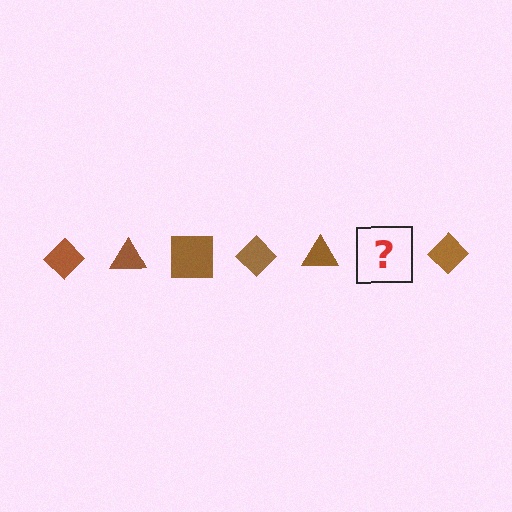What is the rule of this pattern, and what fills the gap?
The rule is that the pattern cycles through diamond, triangle, square shapes in brown. The gap should be filled with a brown square.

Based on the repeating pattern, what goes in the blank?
The blank should be a brown square.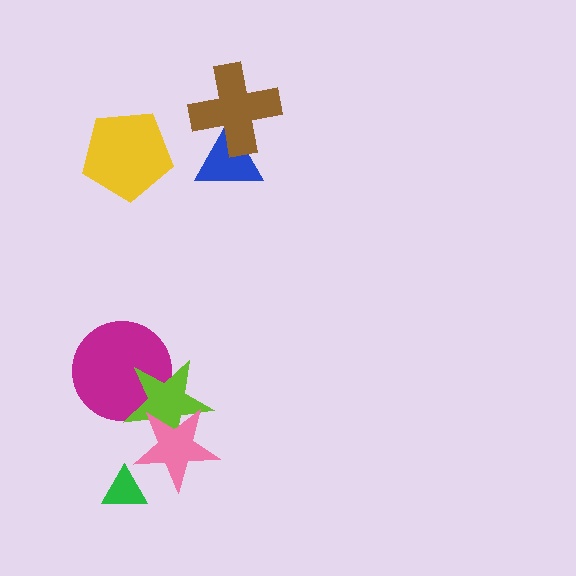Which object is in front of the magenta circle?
The lime star is in front of the magenta circle.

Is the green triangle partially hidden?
No, no other shape covers it.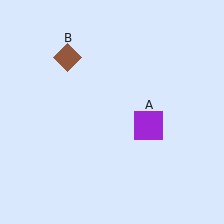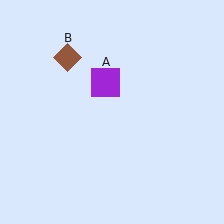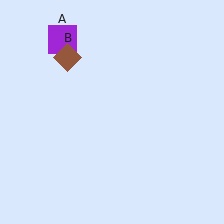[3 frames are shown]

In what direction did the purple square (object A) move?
The purple square (object A) moved up and to the left.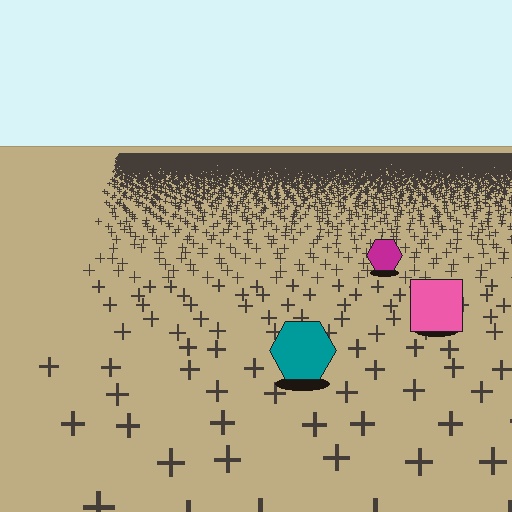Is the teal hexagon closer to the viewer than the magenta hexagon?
Yes. The teal hexagon is closer — you can tell from the texture gradient: the ground texture is coarser near it.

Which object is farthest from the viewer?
The magenta hexagon is farthest from the viewer. It appears smaller and the ground texture around it is denser.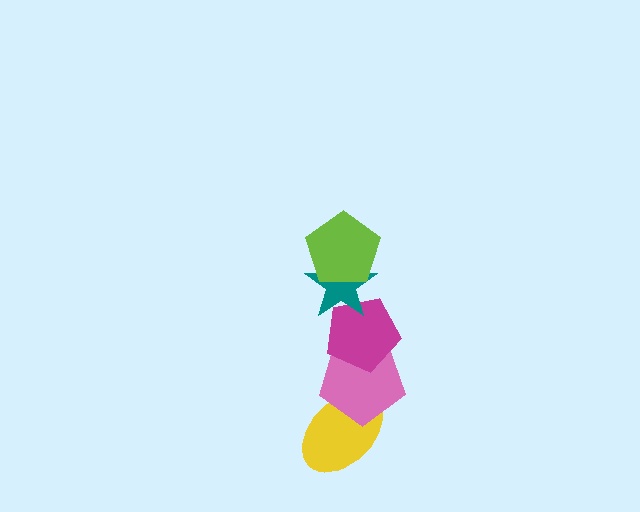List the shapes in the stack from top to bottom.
From top to bottom: the lime pentagon, the teal star, the magenta pentagon, the pink pentagon, the yellow ellipse.